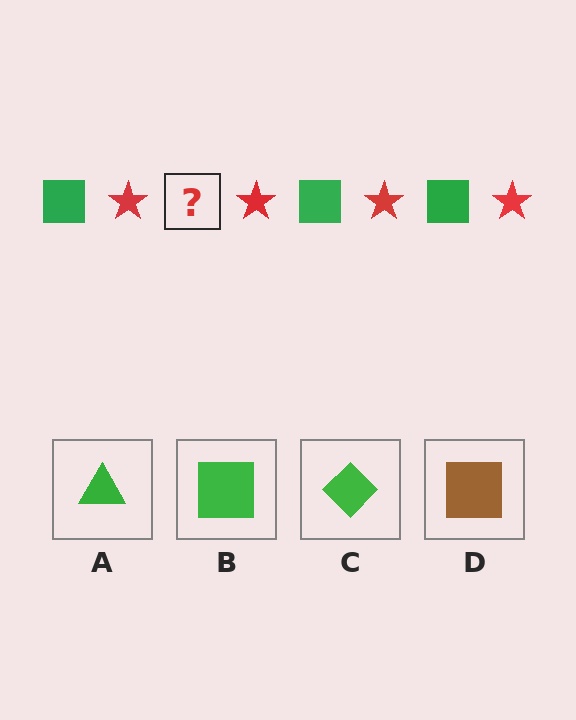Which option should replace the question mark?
Option B.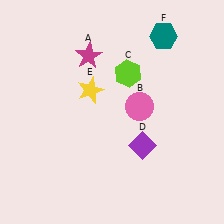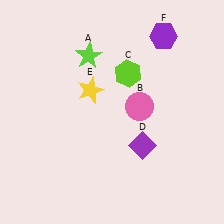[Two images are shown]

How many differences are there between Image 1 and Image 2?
There are 2 differences between the two images.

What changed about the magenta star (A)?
In Image 1, A is magenta. In Image 2, it changed to lime.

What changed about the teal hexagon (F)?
In Image 1, F is teal. In Image 2, it changed to purple.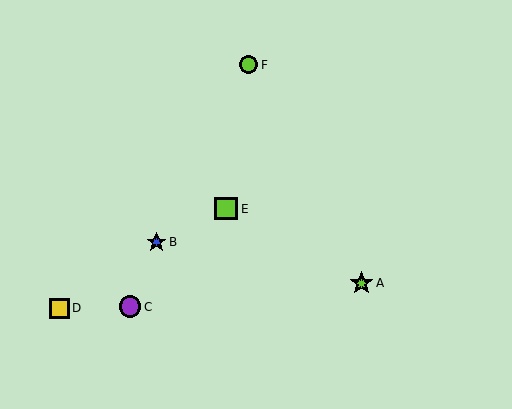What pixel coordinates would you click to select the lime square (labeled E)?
Click at (226, 209) to select the lime square E.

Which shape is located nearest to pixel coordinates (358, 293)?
The lime star (labeled A) at (362, 283) is nearest to that location.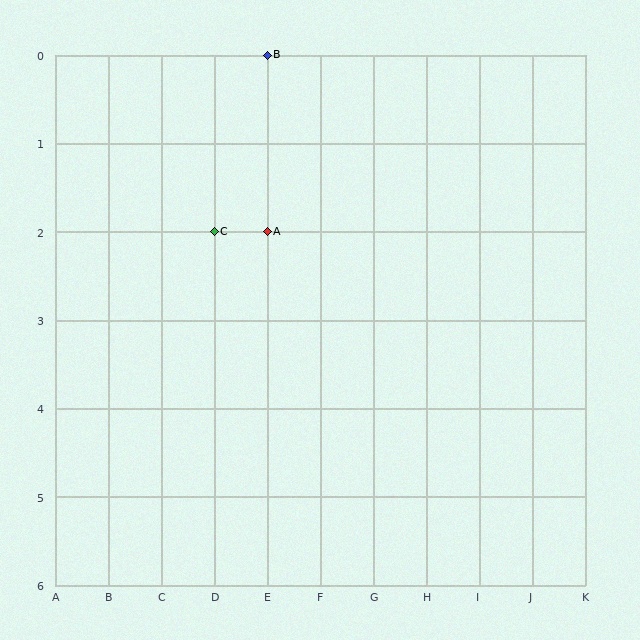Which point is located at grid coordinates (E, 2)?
Point A is at (E, 2).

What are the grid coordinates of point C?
Point C is at grid coordinates (D, 2).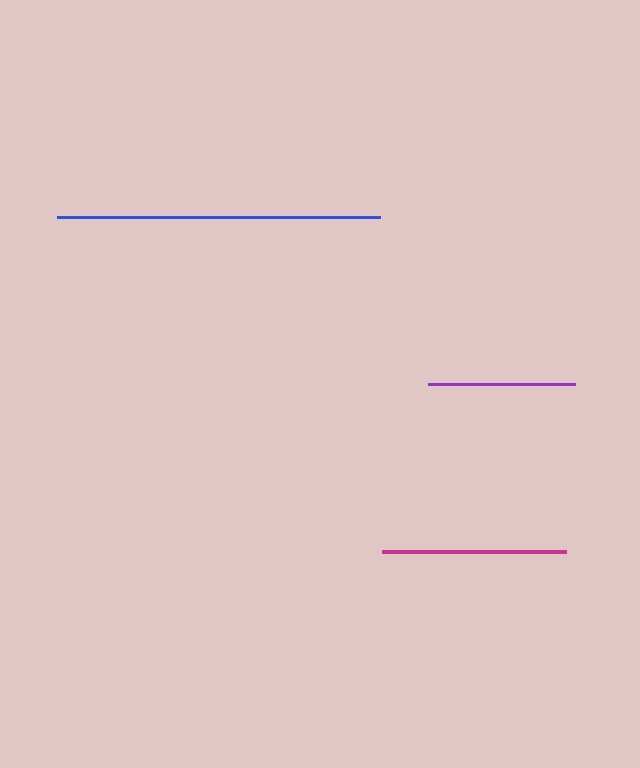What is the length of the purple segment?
The purple segment is approximately 147 pixels long.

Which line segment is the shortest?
The purple line is the shortest at approximately 147 pixels.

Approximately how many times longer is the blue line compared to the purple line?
The blue line is approximately 2.2 times the length of the purple line.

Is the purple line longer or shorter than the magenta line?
The magenta line is longer than the purple line.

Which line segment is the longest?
The blue line is the longest at approximately 323 pixels.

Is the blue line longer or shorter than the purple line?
The blue line is longer than the purple line.